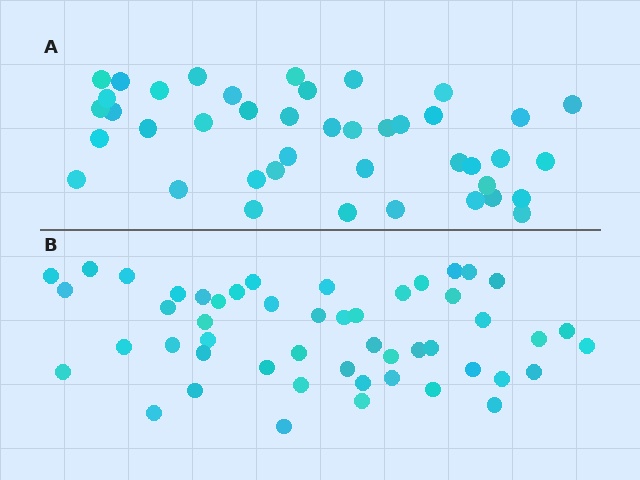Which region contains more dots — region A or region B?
Region B (the bottom region) has more dots.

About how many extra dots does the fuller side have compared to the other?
Region B has roughly 8 or so more dots than region A.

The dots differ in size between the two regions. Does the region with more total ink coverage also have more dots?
No. Region A has more total ink coverage because its dots are larger, but region B actually contains more individual dots. Total area can be misleading — the number of items is what matters here.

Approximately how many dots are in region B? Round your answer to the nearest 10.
About 50 dots.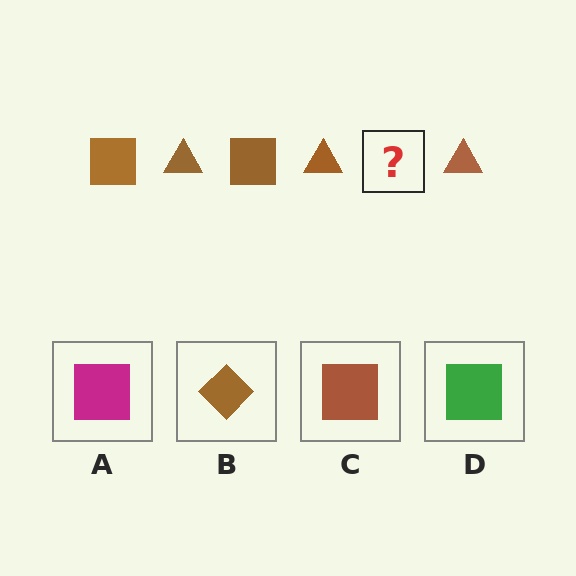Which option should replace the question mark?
Option C.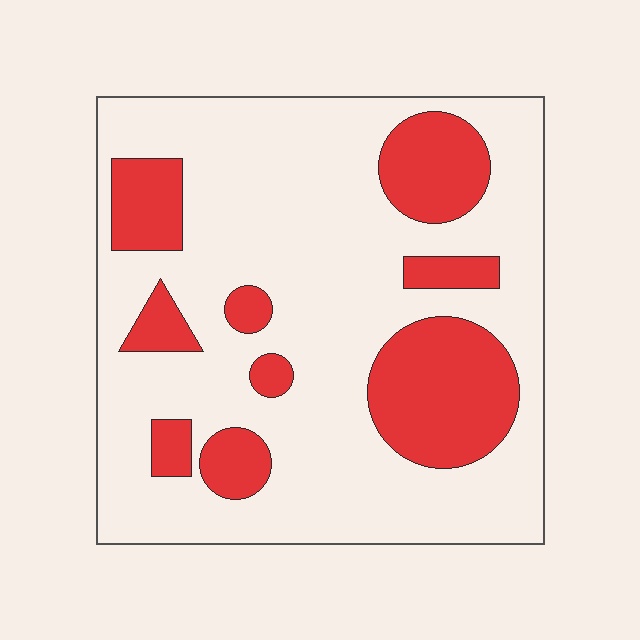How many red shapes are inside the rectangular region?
9.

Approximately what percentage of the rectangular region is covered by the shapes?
Approximately 25%.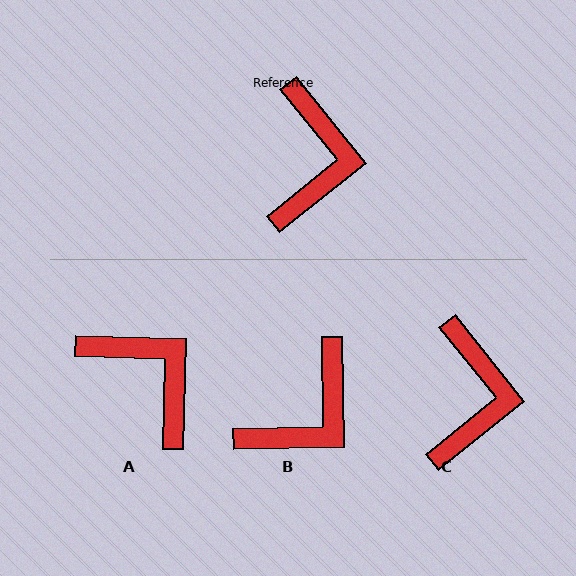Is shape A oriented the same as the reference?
No, it is off by about 50 degrees.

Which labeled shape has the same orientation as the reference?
C.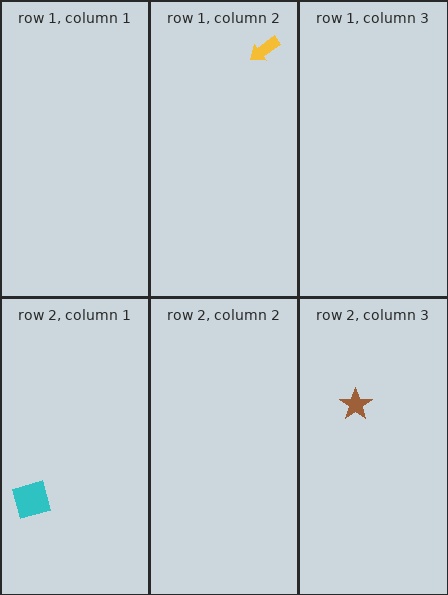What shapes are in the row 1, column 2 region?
The yellow arrow.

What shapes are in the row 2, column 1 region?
The cyan square.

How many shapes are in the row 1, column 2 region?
1.